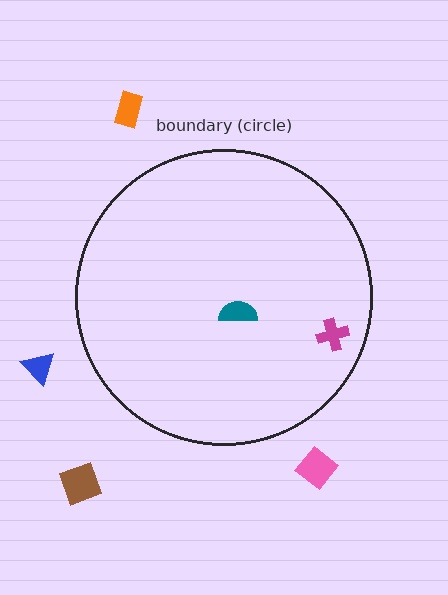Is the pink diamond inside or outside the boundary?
Outside.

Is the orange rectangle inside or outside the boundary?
Outside.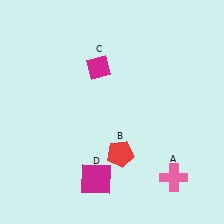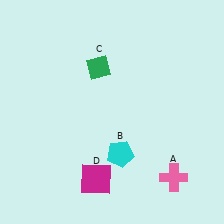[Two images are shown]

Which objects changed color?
B changed from red to cyan. C changed from magenta to green.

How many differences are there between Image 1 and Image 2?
There are 2 differences between the two images.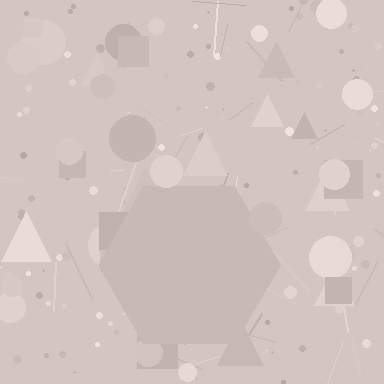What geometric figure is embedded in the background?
A hexagon is embedded in the background.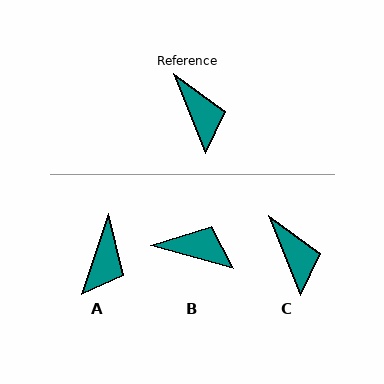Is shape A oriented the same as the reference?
No, it is off by about 40 degrees.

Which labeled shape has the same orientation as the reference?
C.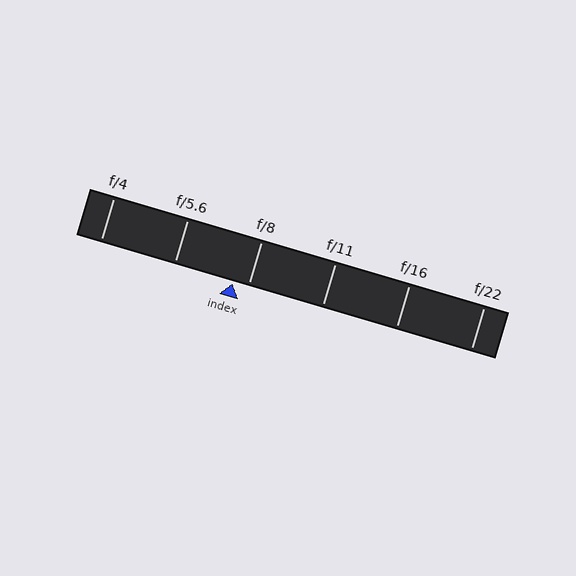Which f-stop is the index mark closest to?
The index mark is closest to f/8.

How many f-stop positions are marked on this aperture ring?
There are 6 f-stop positions marked.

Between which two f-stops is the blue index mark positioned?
The index mark is between f/5.6 and f/8.